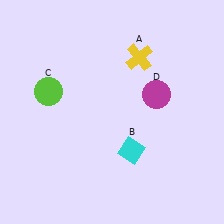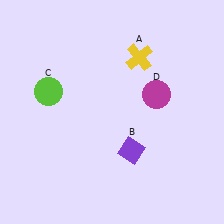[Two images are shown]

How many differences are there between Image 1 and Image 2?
There is 1 difference between the two images.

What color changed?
The diamond (B) changed from cyan in Image 1 to purple in Image 2.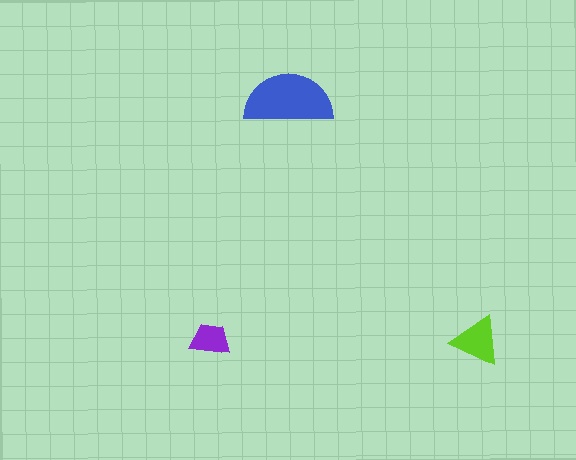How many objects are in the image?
There are 3 objects in the image.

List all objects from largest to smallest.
The blue semicircle, the lime triangle, the purple trapezoid.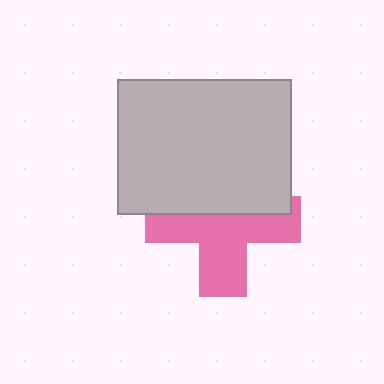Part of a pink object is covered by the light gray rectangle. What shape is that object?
It is a cross.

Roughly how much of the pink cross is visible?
About half of it is visible (roughly 57%).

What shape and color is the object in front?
The object in front is a light gray rectangle.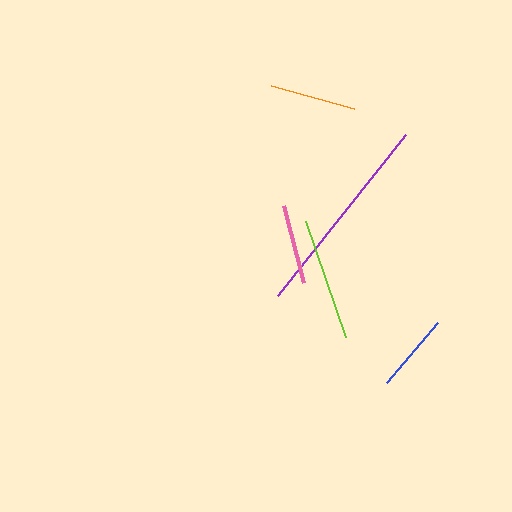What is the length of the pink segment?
The pink segment is approximately 80 pixels long.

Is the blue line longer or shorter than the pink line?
The pink line is longer than the blue line.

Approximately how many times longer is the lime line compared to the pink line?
The lime line is approximately 1.6 times the length of the pink line.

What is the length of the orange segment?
The orange segment is approximately 86 pixels long.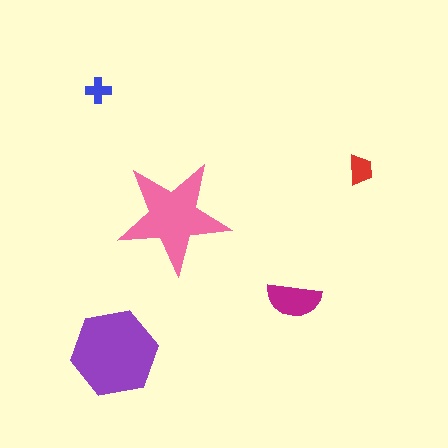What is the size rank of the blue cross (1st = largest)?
5th.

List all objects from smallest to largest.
The blue cross, the red trapezoid, the magenta semicircle, the pink star, the purple hexagon.